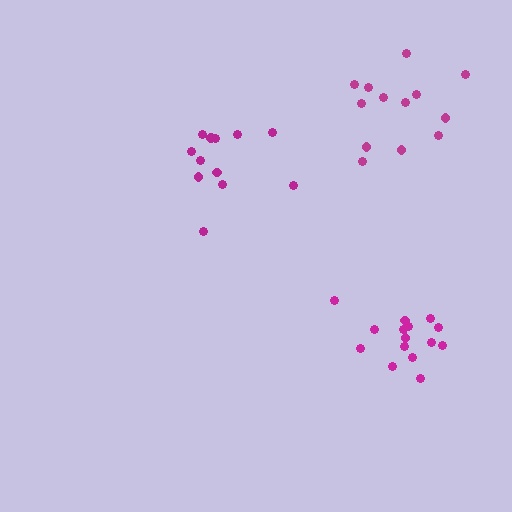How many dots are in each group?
Group 1: 15 dots, Group 2: 12 dots, Group 3: 13 dots (40 total).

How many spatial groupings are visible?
There are 3 spatial groupings.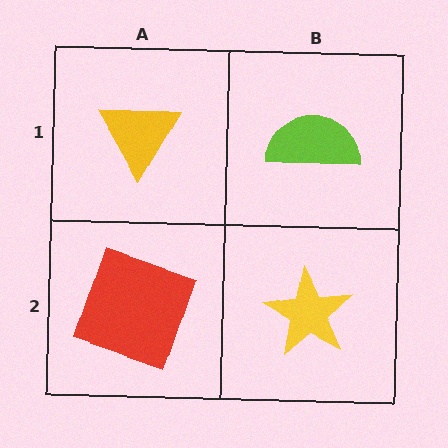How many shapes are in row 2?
2 shapes.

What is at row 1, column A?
A yellow triangle.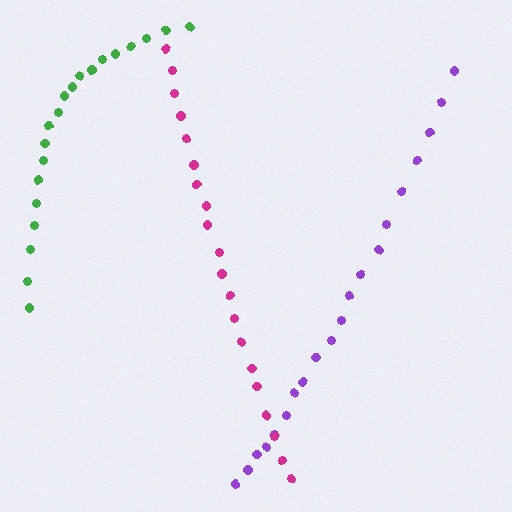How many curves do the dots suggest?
There are 3 distinct paths.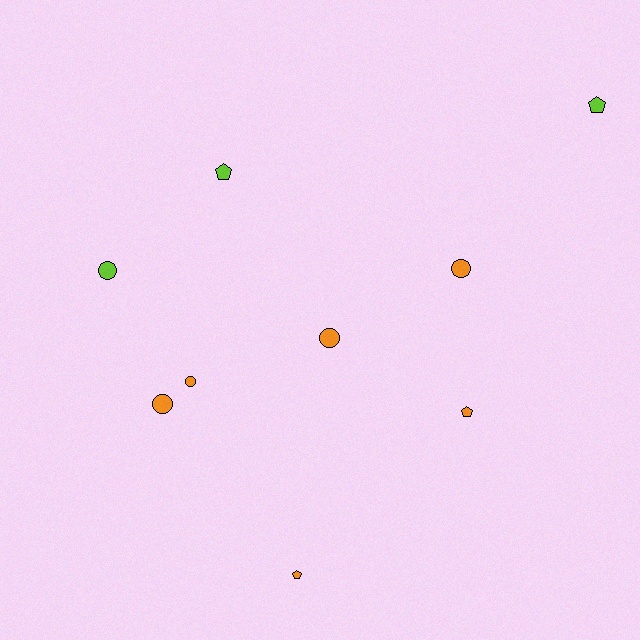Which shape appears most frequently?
Circle, with 5 objects.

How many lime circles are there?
There is 1 lime circle.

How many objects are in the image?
There are 9 objects.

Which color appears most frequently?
Orange, with 6 objects.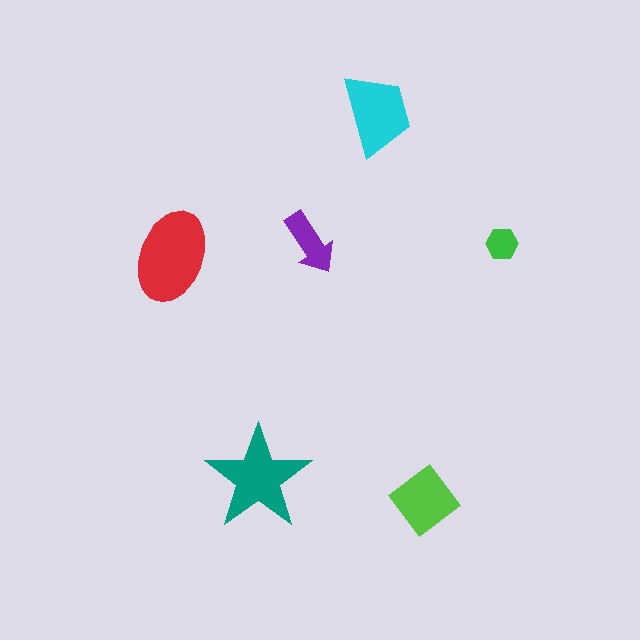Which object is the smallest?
The green hexagon.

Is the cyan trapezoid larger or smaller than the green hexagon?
Larger.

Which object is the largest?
The red ellipse.